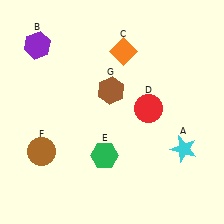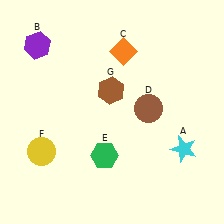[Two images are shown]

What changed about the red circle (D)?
In Image 1, D is red. In Image 2, it changed to brown.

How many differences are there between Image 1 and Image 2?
There are 2 differences between the two images.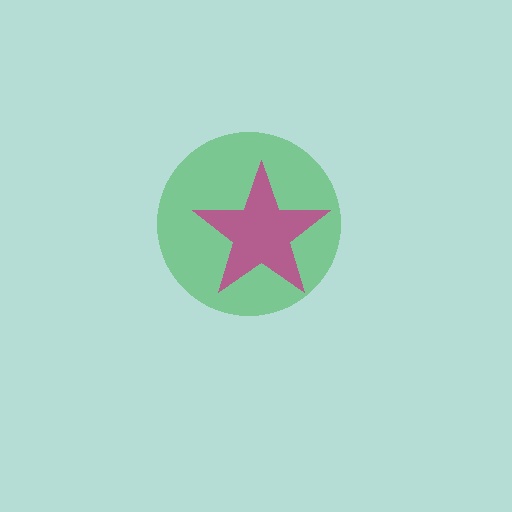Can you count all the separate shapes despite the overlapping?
Yes, there are 2 separate shapes.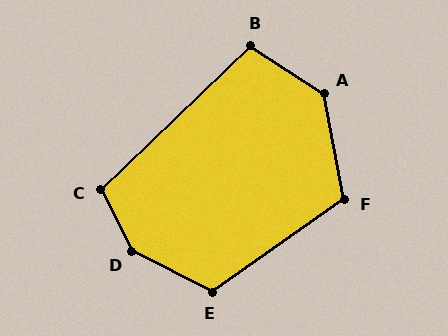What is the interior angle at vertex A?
Approximately 134 degrees (obtuse).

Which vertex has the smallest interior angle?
B, at approximately 103 degrees.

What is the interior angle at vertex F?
Approximately 114 degrees (obtuse).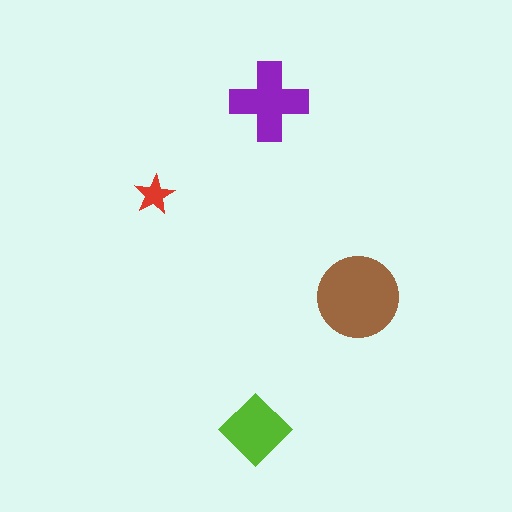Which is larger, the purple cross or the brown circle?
The brown circle.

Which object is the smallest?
The red star.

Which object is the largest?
The brown circle.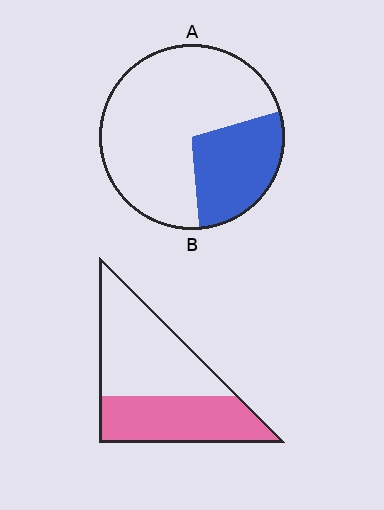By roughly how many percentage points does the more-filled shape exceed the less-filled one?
By roughly 15 percentage points (B over A).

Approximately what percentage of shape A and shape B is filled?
A is approximately 30% and B is approximately 45%.